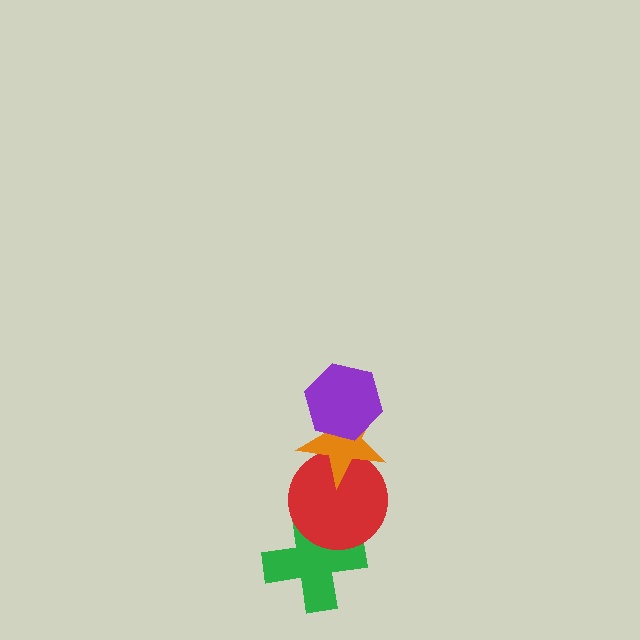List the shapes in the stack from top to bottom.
From top to bottom: the purple hexagon, the orange star, the red circle, the green cross.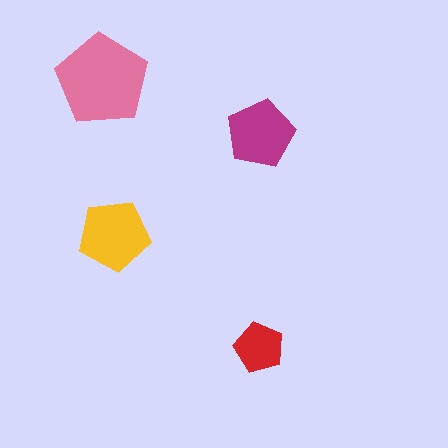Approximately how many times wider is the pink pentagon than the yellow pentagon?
About 1.5 times wider.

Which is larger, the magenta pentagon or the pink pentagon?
The pink one.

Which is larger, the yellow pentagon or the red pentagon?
The yellow one.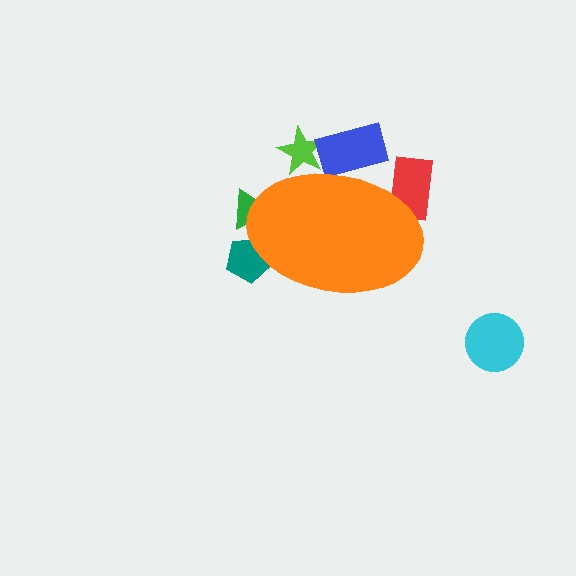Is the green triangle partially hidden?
Yes, the green triangle is partially hidden behind the orange ellipse.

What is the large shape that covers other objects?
An orange ellipse.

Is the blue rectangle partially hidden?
Yes, the blue rectangle is partially hidden behind the orange ellipse.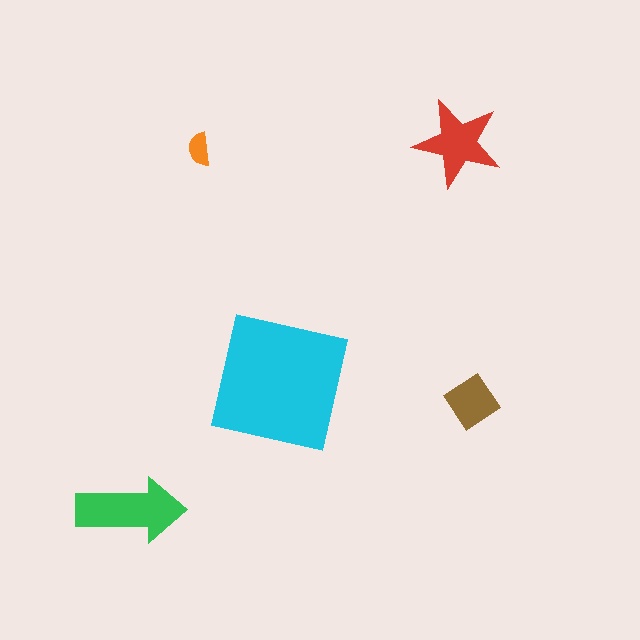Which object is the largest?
The cyan square.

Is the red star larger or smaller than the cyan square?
Smaller.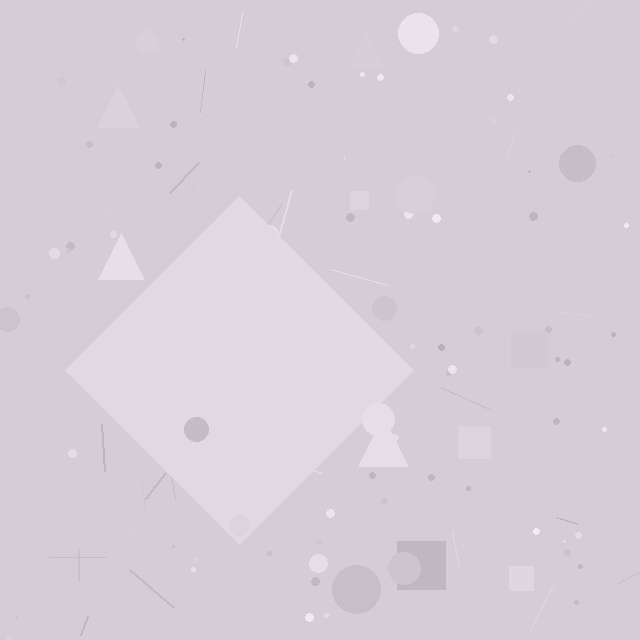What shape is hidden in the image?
A diamond is hidden in the image.